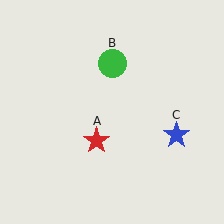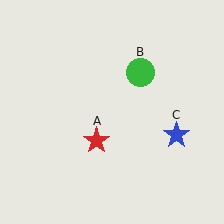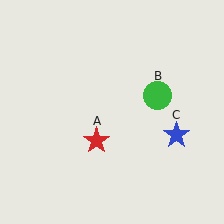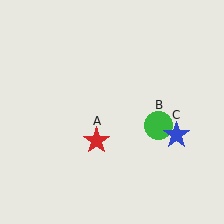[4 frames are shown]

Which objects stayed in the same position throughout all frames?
Red star (object A) and blue star (object C) remained stationary.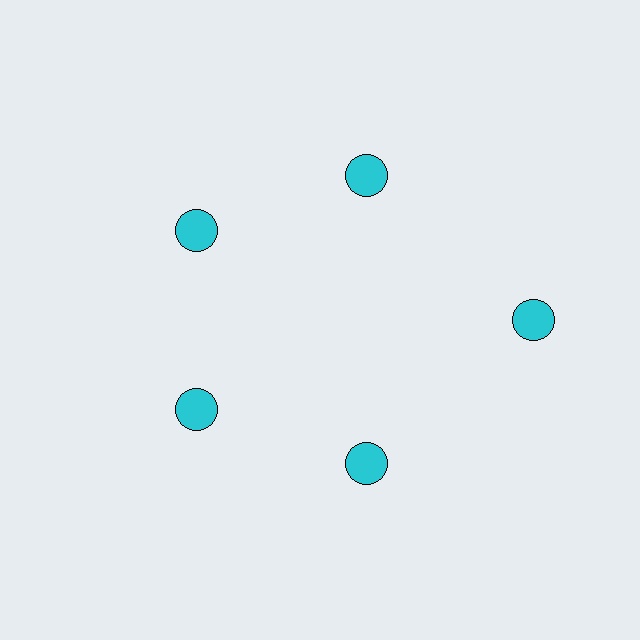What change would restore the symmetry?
The symmetry would be restored by moving it inward, back onto the ring so that all 5 circles sit at equal angles and equal distance from the center.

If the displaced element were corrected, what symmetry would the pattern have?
It would have 5-fold rotational symmetry — the pattern would map onto itself every 72 degrees.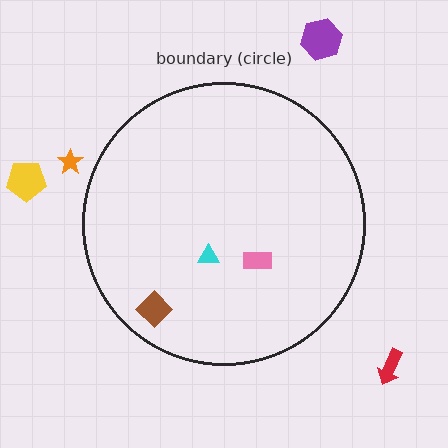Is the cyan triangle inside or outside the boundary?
Inside.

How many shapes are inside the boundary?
3 inside, 4 outside.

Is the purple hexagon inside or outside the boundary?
Outside.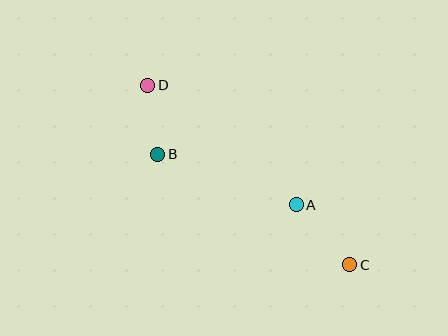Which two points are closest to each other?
Points B and D are closest to each other.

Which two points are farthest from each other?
Points C and D are farthest from each other.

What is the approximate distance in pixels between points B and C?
The distance between B and C is approximately 222 pixels.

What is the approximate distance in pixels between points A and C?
The distance between A and C is approximately 81 pixels.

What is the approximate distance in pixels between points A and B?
The distance between A and B is approximately 147 pixels.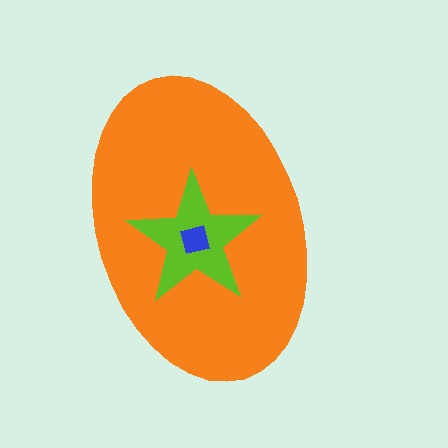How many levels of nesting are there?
3.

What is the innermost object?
The blue square.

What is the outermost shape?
The orange ellipse.